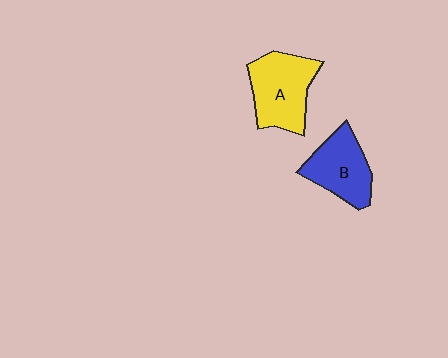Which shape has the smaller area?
Shape B (blue).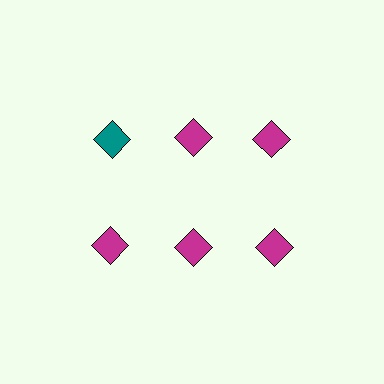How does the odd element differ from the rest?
It has a different color: teal instead of magenta.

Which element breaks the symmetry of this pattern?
The teal diamond in the top row, leftmost column breaks the symmetry. All other shapes are magenta diamonds.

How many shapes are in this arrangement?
There are 6 shapes arranged in a grid pattern.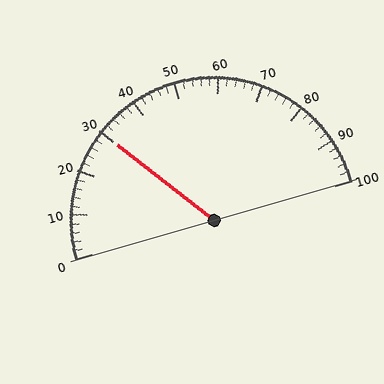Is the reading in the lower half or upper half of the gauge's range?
The reading is in the lower half of the range (0 to 100).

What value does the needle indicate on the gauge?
The needle indicates approximately 30.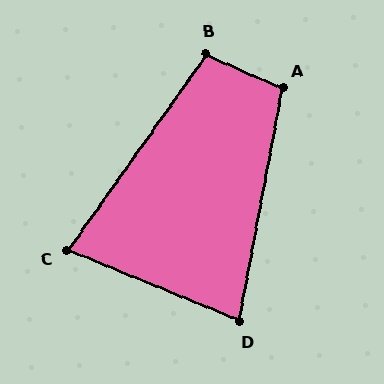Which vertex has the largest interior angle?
A, at approximately 103 degrees.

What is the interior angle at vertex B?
Approximately 102 degrees (obtuse).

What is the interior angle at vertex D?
Approximately 78 degrees (acute).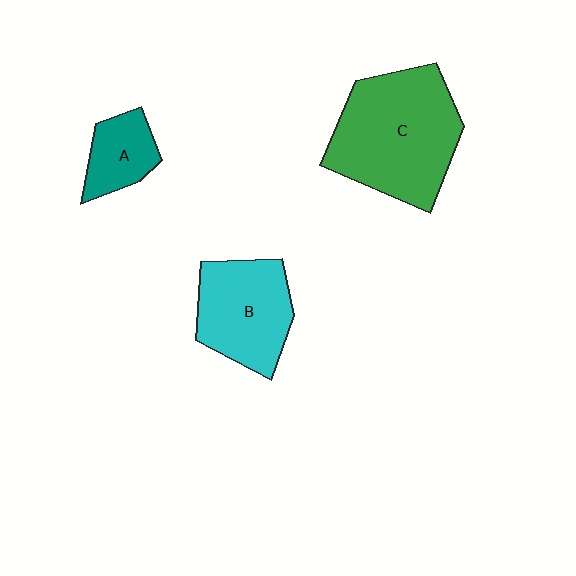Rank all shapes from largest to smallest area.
From largest to smallest: C (green), B (cyan), A (teal).